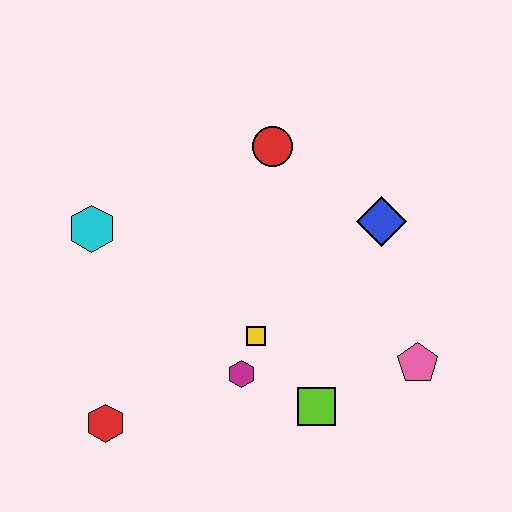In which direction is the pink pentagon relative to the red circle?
The pink pentagon is below the red circle.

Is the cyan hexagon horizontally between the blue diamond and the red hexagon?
No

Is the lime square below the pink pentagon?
Yes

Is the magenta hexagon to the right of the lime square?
No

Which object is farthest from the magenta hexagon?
The red circle is farthest from the magenta hexagon.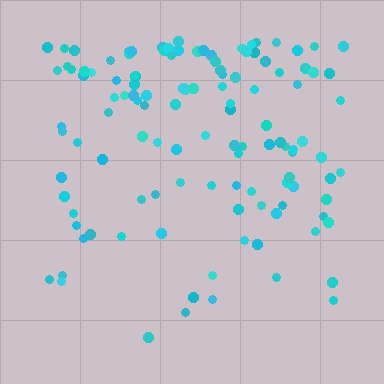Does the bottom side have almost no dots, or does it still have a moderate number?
Still a moderate number, just noticeably fewer than the top.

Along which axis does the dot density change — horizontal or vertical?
Vertical.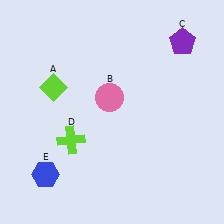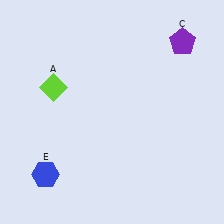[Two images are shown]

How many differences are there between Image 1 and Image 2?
There are 2 differences between the two images.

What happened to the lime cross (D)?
The lime cross (D) was removed in Image 2. It was in the bottom-left area of Image 1.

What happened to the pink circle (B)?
The pink circle (B) was removed in Image 2. It was in the top-left area of Image 1.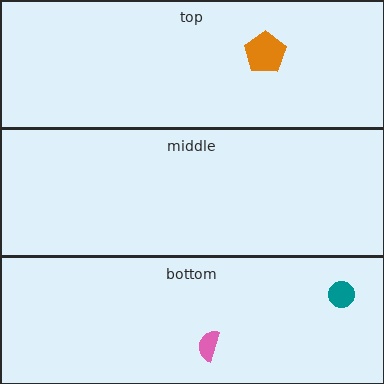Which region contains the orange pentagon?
The top region.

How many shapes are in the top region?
1.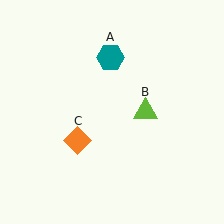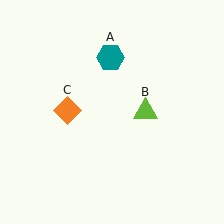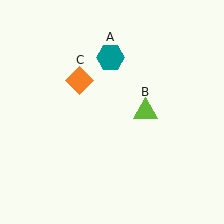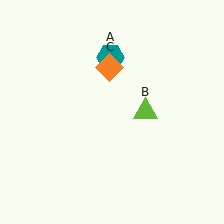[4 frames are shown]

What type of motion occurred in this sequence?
The orange diamond (object C) rotated clockwise around the center of the scene.